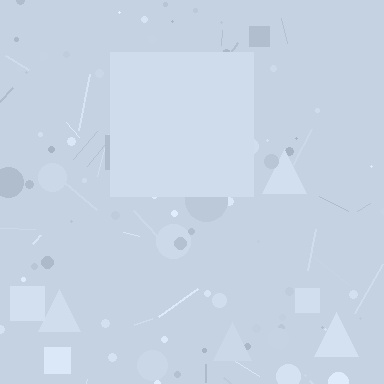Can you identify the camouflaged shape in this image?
The camouflaged shape is a square.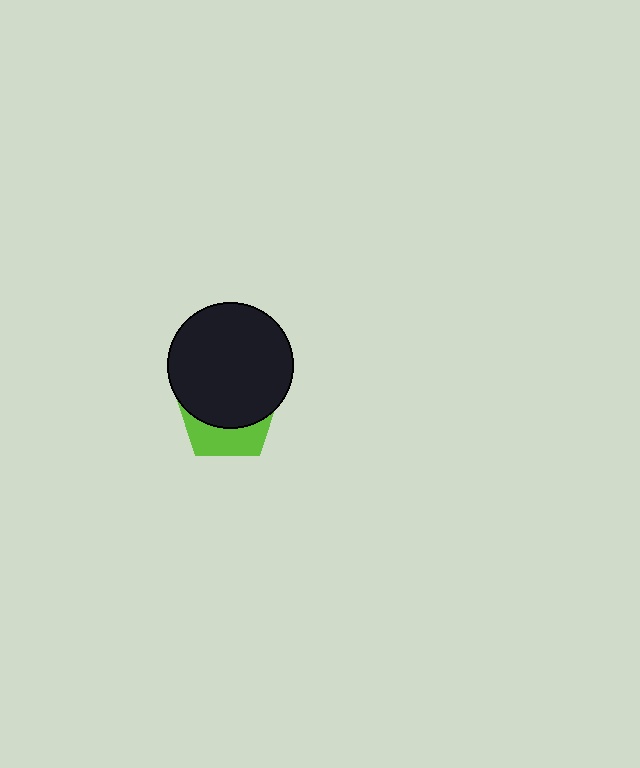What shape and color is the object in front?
The object in front is a black circle.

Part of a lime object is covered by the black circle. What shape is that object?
It is a pentagon.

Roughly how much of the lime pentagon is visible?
A small part of it is visible (roughly 35%).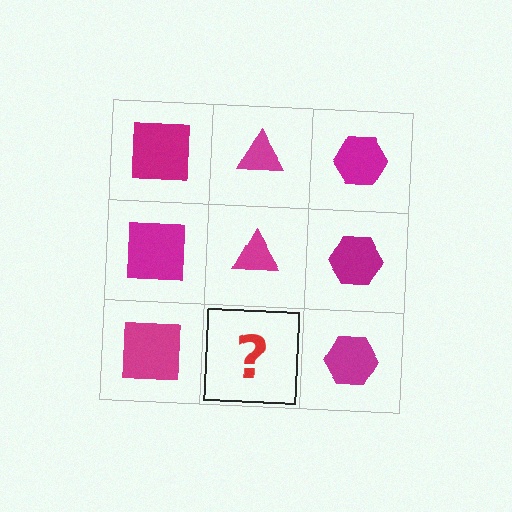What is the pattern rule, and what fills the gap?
The rule is that each column has a consistent shape. The gap should be filled with a magenta triangle.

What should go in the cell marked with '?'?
The missing cell should contain a magenta triangle.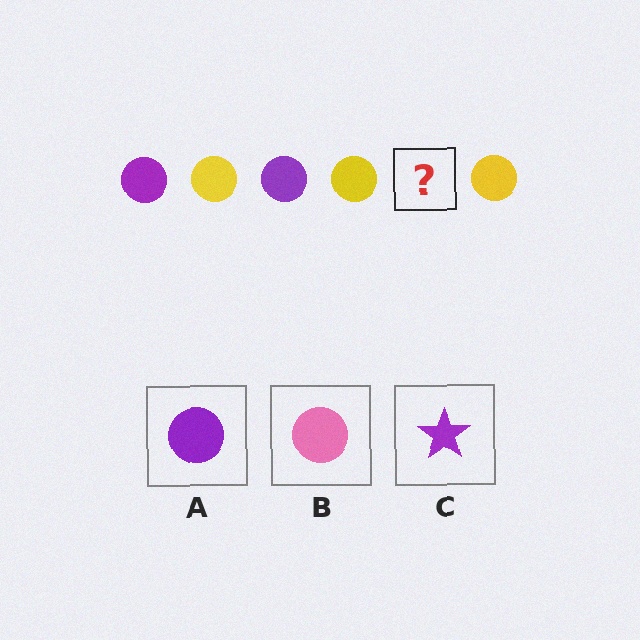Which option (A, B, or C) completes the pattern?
A.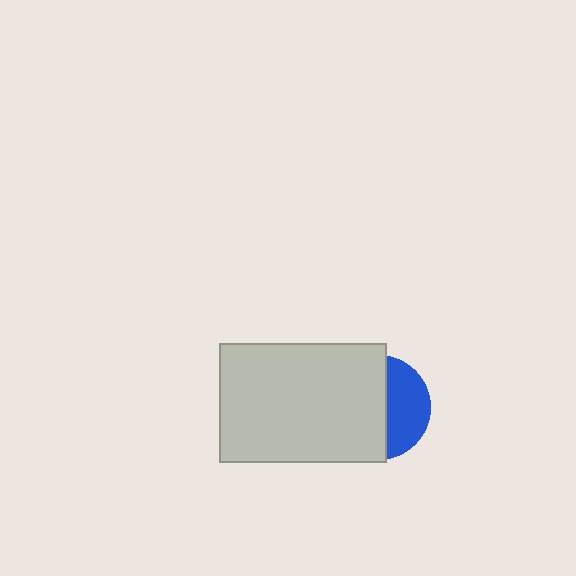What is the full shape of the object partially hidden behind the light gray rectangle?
The partially hidden object is a blue circle.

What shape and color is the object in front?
The object in front is a light gray rectangle.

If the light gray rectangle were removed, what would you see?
You would see the complete blue circle.